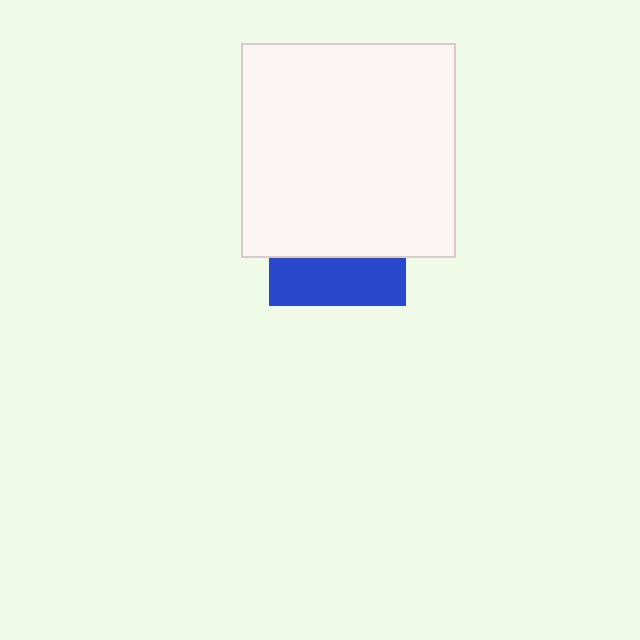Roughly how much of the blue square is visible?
A small part of it is visible (roughly 35%).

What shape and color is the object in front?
The object in front is a white square.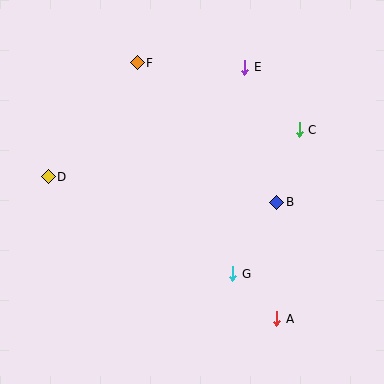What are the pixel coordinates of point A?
Point A is at (276, 319).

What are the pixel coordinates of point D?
Point D is at (48, 177).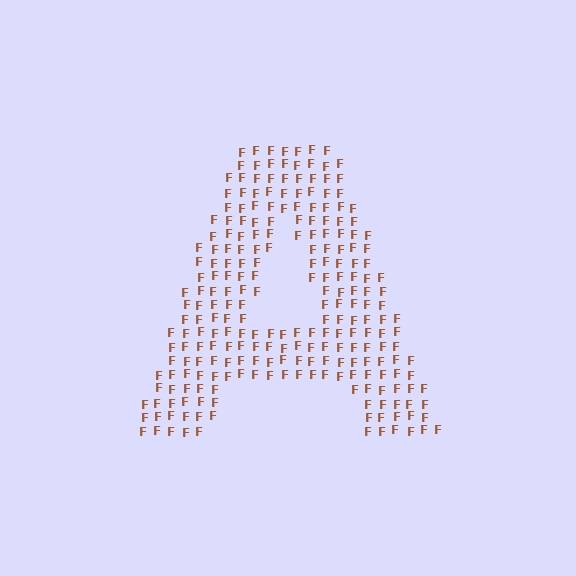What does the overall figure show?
The overall figure shows the letter A.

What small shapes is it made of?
It is made of small letter F's.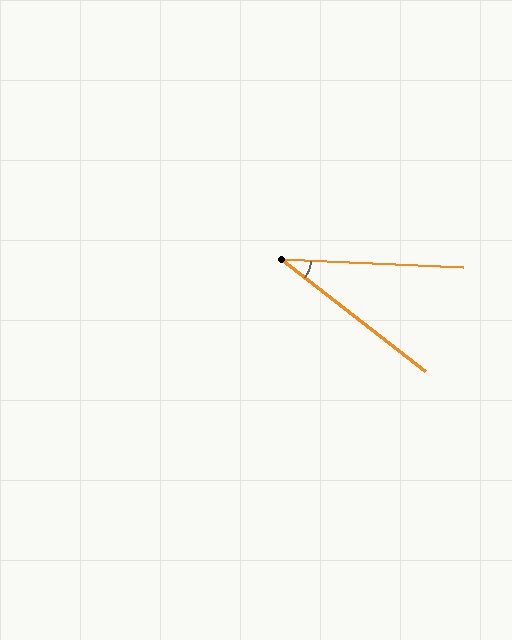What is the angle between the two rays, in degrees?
Approximately 35 degrees.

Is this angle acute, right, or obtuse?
It is acute.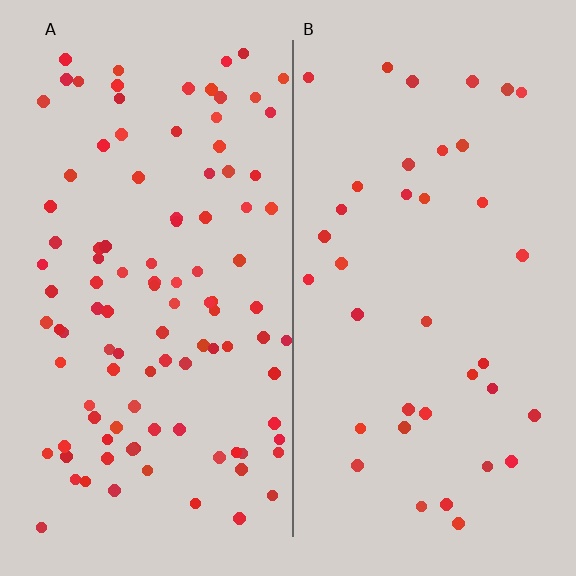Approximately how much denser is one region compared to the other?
Approximately 2.7× — region A over region B.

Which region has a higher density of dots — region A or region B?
A (the left).